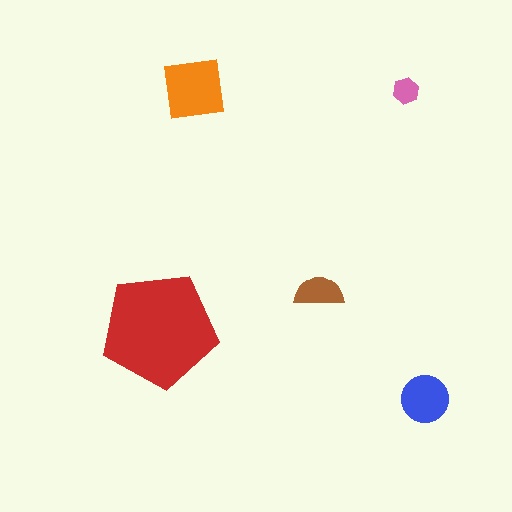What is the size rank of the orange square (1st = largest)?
2nd.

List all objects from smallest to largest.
The pink hexagon, the brown semicircle, the blue circle, the orange square, the red pentagon.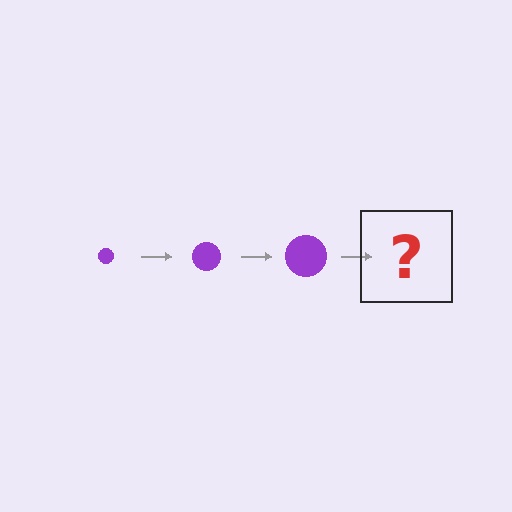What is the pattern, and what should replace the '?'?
The pattern is that the circle gets progressively larger each step. The '?' should be a purple circle, larger than the previous one.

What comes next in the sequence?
The next element should be a purple circle, larger than the previous one.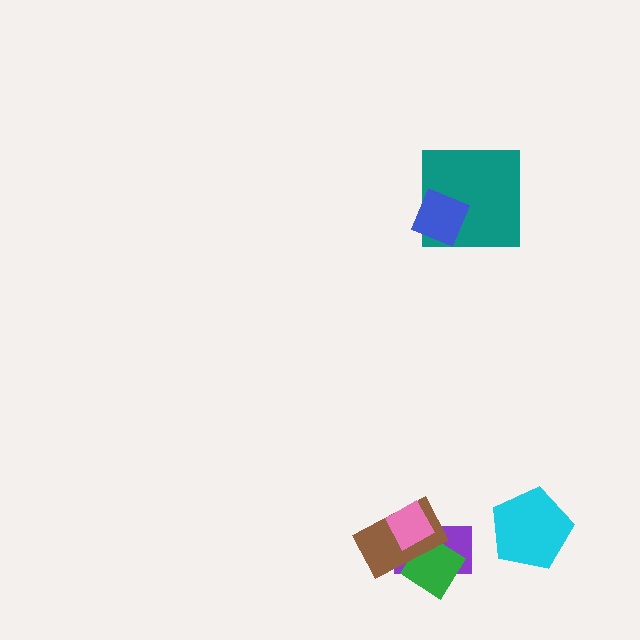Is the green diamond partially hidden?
Yes, it is partially covered by another shape.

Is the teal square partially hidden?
Yes, it is partially covered by another shape.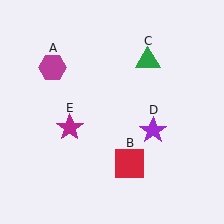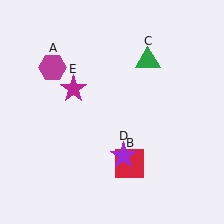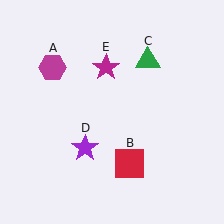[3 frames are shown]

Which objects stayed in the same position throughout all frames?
Magenta hexagon (object A) and red square (object B) and green triangle (object C) remained stationary.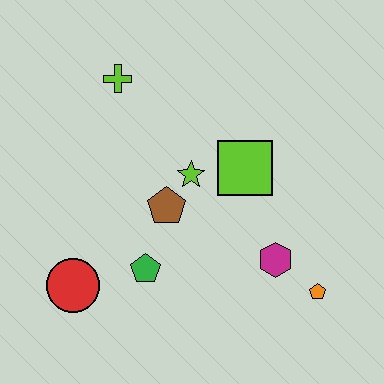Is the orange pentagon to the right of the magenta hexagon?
Yes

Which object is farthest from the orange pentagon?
The lime cross is farthest from the orange pentagon.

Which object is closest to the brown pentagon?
The lime star is closest to the brown pentagon.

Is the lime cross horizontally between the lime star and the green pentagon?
No